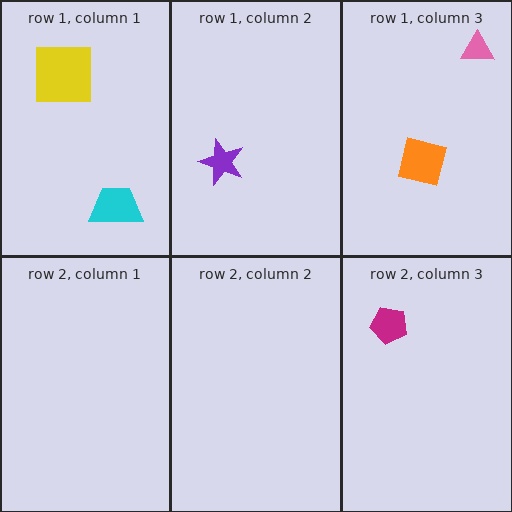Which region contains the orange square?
The row 1, column 3 region.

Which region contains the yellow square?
The row 1, column 1 region.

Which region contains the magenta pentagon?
The row 2, column 3 region.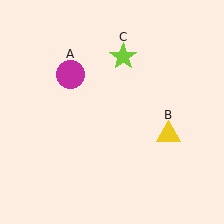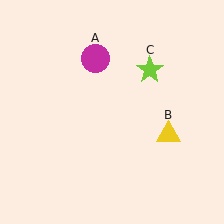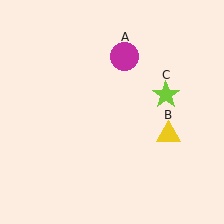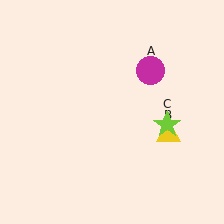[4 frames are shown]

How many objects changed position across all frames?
2 objects changed position: magenta circle (object A), lime star (object C).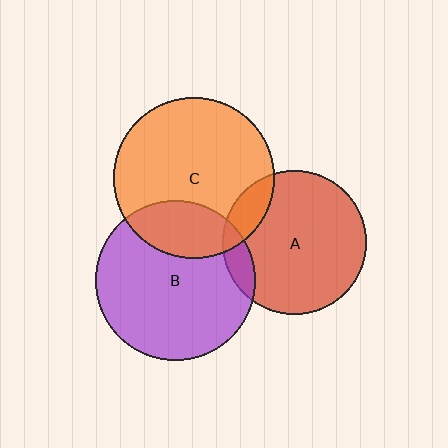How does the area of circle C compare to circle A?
Approximately 1.2 times.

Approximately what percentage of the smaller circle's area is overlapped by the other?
Approximately 10%.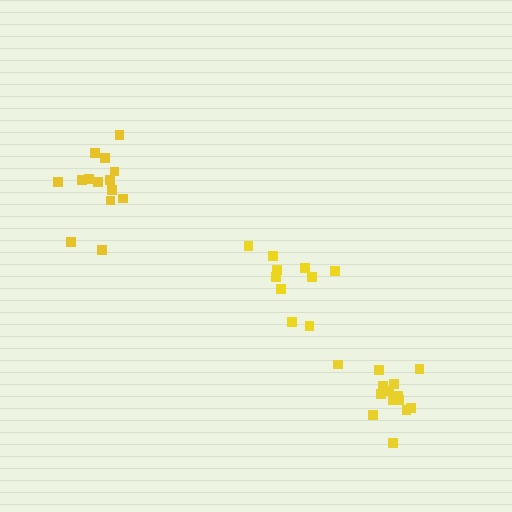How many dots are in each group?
Group 1: 10 dots, Group 2: 14 dots, Group 3: 15 dots (39 total).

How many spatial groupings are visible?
There are 3 spatial groupings.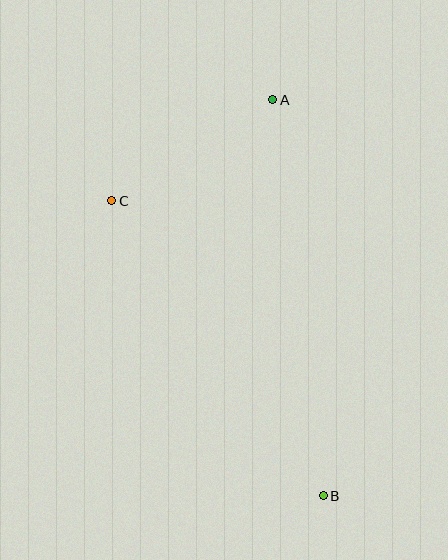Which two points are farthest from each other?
Points A and B are farthest from each other.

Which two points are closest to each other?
Points A and C are closest to each other.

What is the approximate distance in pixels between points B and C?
The distance between B and C is approximately 363 pixels.